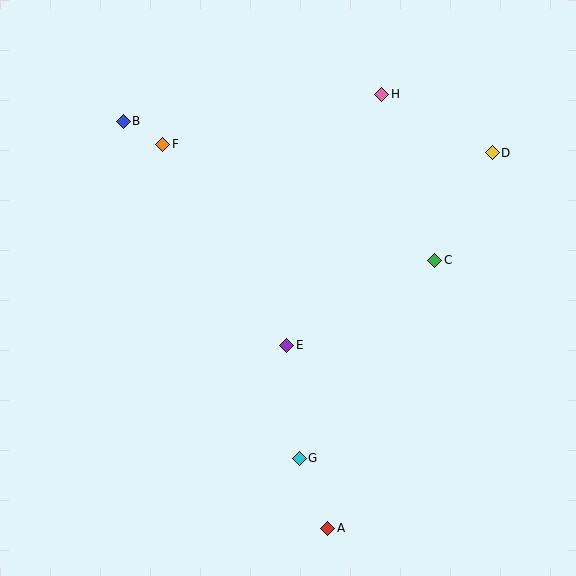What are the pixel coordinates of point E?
Point E is at (287, 345).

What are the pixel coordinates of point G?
Point G is at (299, 458).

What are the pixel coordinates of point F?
Point F is at (163, 144).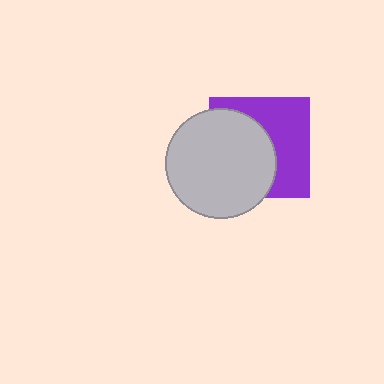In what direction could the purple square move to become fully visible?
The purple square could move right. That would shift it out from behind the light gray circle entirely.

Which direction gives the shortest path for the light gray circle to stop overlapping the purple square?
Moving left gives the shortest separation.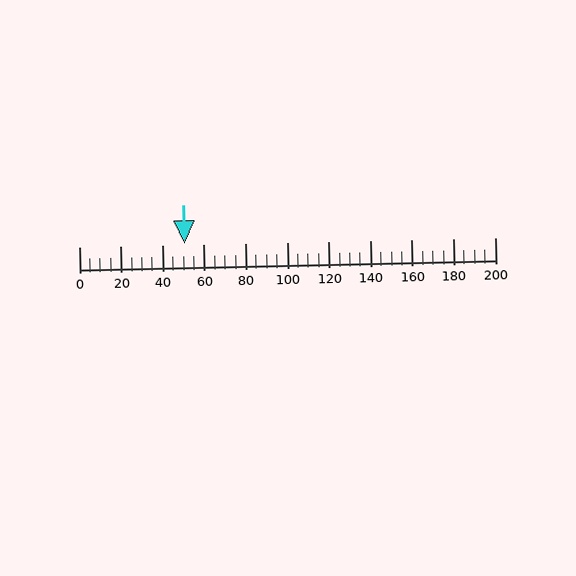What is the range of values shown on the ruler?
The ruler shows values from 0 to 200.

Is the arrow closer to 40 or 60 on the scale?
The arrow is closer to 60.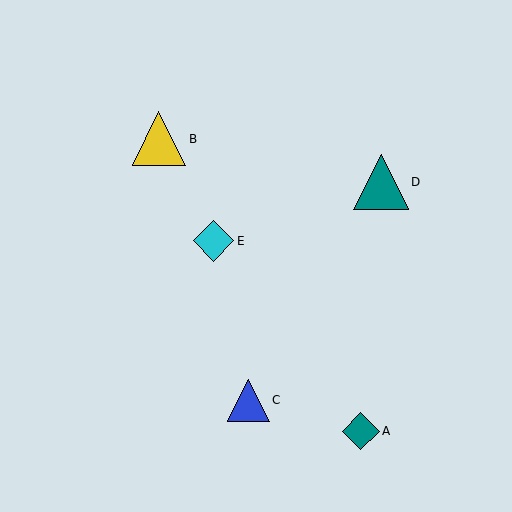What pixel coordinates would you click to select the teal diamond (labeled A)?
Click at (361, 431) to select the teal diamond A.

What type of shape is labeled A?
Shape A is a teal diamond.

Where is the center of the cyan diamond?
The center of the cyan diamond is at (213, 241).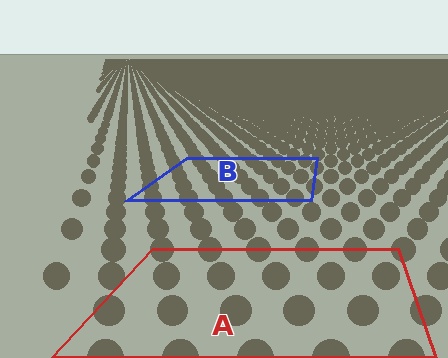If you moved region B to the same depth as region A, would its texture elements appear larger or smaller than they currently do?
They would appear larger. At a closer depth, the same texture elements are projected at a bigger on-screen size.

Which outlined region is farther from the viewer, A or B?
Region B is farther from the viewer — the texture elements inside it appear smaller and more densely packed.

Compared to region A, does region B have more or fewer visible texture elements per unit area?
Region B has more texture elements per unit area — they are packed more densely because it is farther away.